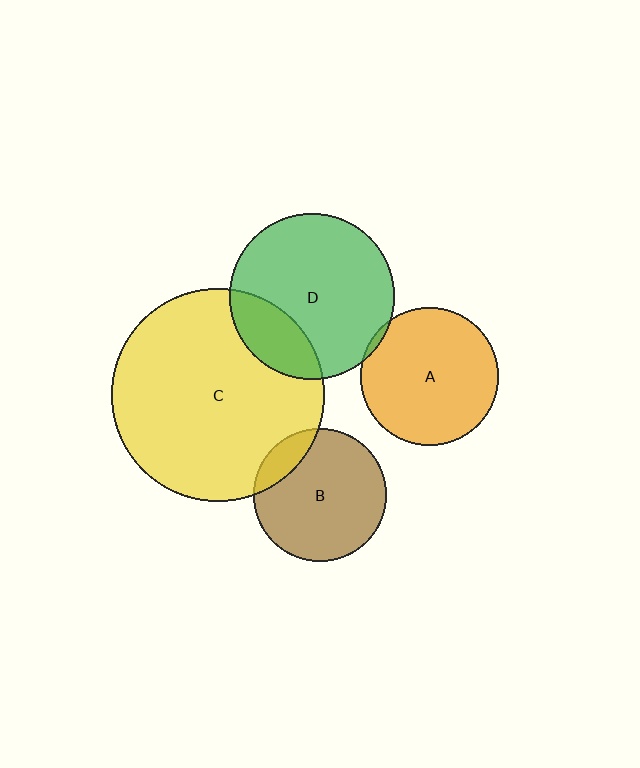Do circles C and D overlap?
Yes.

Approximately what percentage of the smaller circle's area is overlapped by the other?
Approximately 20%.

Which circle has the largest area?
Circle C (yellow).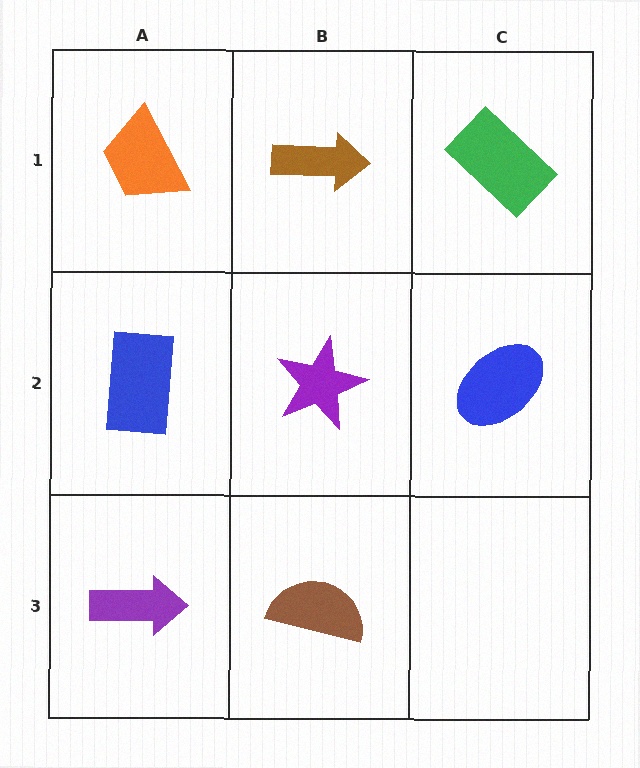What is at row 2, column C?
A blue ellipse.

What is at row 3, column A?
A purple arrow.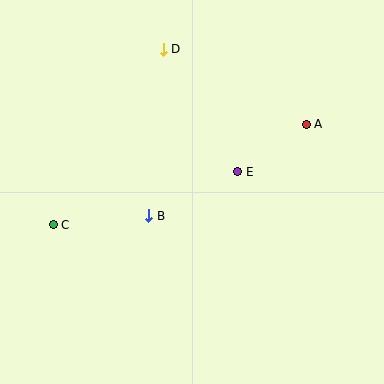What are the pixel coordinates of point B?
Point B is at (149, 216).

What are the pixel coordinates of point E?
Point E is at (238, 172).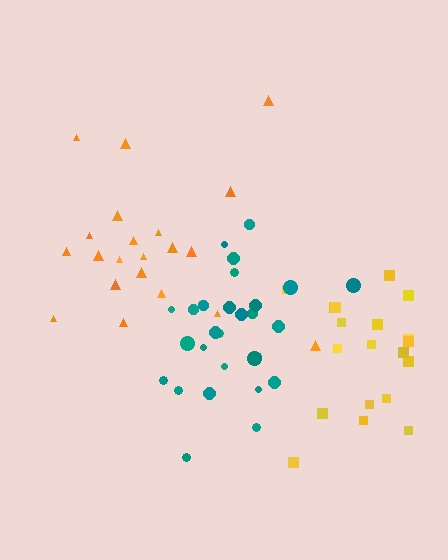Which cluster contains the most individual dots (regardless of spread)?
Teal (29).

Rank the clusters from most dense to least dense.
teal, yellow, orange.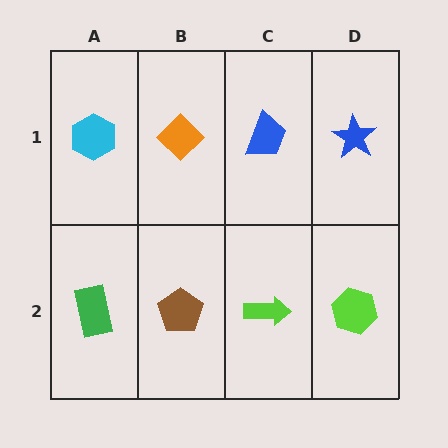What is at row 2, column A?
A green rectangle.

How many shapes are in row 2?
4 shapes.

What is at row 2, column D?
A lime hexagon.